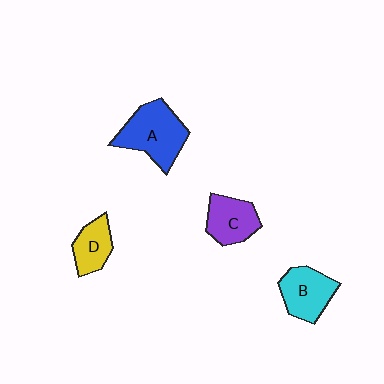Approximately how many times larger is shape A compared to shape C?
Approximately 1.5 times.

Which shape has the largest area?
Shape A (blue).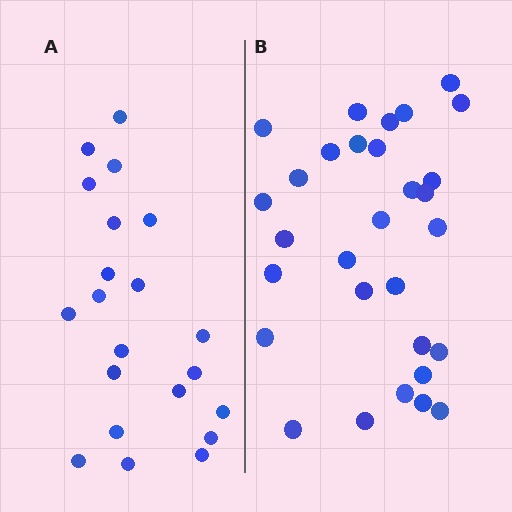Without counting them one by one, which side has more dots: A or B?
Region B (the right region) has more dots.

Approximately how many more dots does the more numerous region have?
Region B has roughly 8 or so more dots than region A.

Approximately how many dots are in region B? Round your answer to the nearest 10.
About 30 dots.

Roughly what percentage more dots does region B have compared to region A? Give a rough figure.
About 45% more.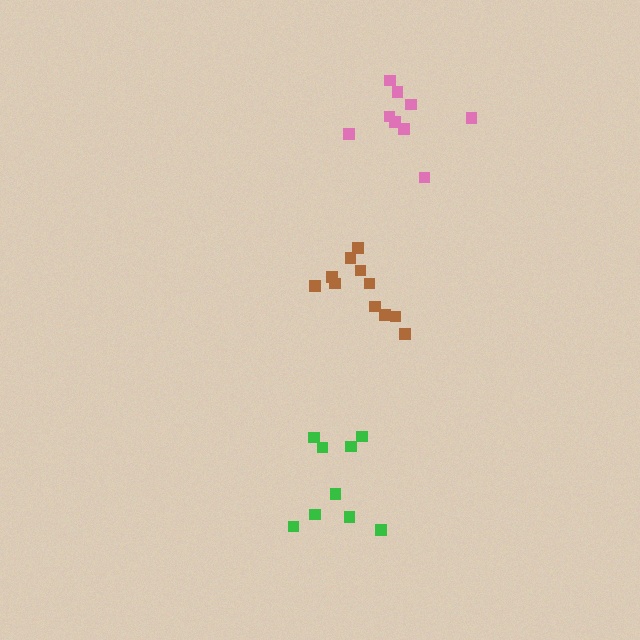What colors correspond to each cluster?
The clusters are colored: brown, pink, green.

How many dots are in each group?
Group 1: 11 dots, Group 2: 9 dots, Group 3: 9 dots (29 total).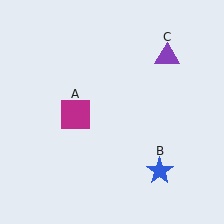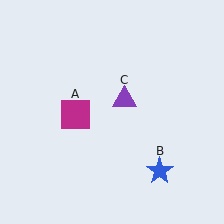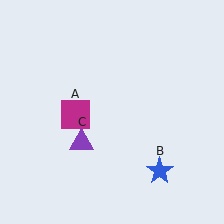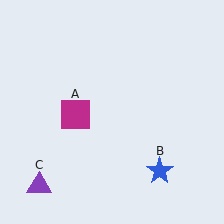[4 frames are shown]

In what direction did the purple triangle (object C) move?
The purple triangle (object C) moved down and to the left.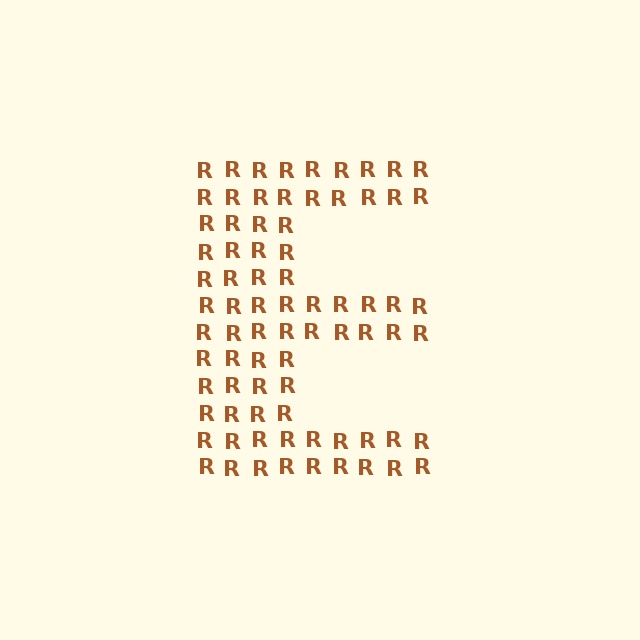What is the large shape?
The large shape is the letter E.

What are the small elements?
The small elements are letter R's.